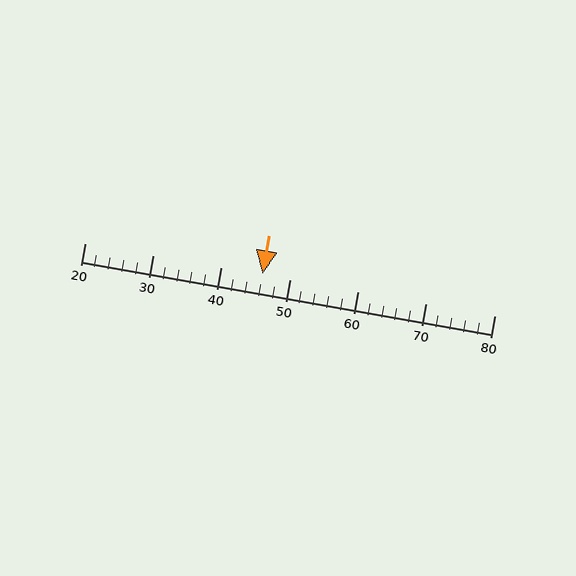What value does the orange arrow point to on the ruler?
The orange arrow points to approximately 46.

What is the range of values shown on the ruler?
The ruler shows values from 20 to 80.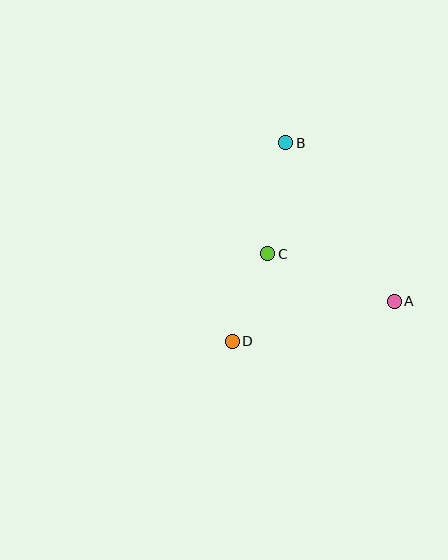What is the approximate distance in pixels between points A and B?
The distance between A and B is approximately 192 pixels.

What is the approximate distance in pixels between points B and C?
The distance between B and C is approximately 112 pixels.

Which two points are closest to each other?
Points C and D are closest to each other.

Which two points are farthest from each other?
Points B and D are farthest from each other.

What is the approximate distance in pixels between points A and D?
The distance between A and D is approximately 167 pixels.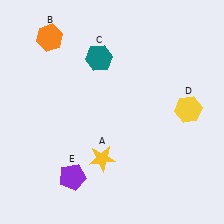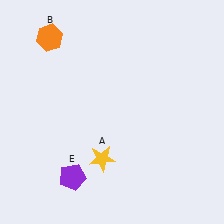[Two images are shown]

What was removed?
The teal hexagon (C), the yellow hexagon (D) were removed in Image 2.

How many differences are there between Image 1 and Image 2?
There are 2 differences between the two images.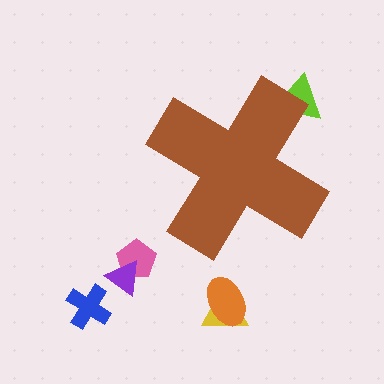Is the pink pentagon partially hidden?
No, the pink pentagon is fully visible.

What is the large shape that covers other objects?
A brown cross.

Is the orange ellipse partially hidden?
No, the orange ellipse is fully visible.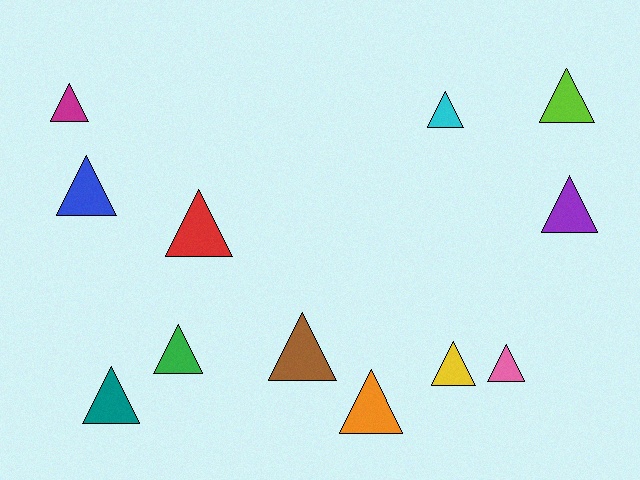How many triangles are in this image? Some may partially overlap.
There are 12 triangles.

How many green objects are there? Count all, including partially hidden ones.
There is 1 green object.